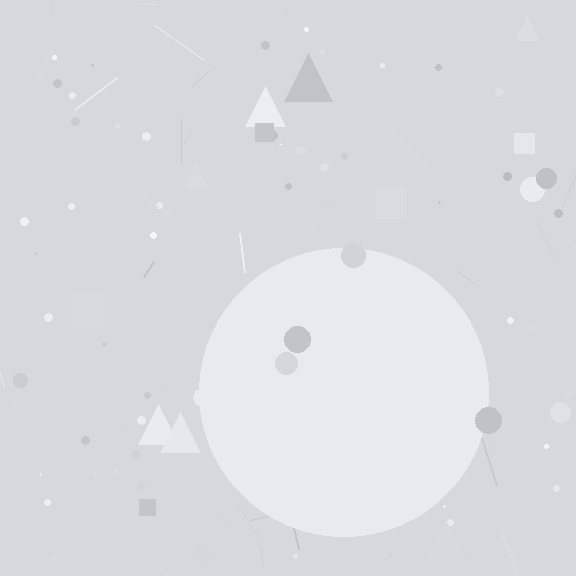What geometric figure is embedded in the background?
A circle is embedded in the background.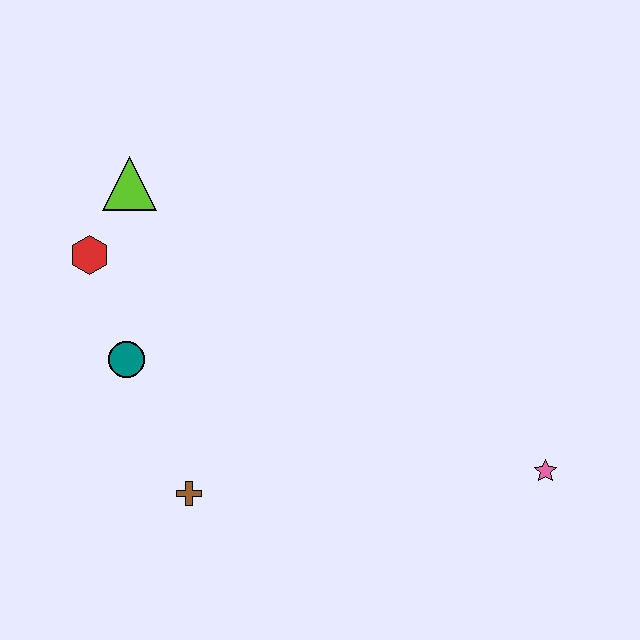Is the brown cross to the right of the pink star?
No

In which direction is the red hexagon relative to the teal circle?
The red hexagon is above the teal circle.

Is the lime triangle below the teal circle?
No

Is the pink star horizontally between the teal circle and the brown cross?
No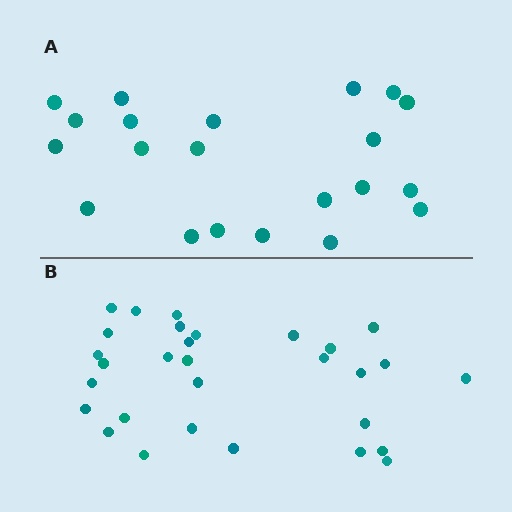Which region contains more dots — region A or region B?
Region B (the bottom region) has more dots.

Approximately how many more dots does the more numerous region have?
Region B has roughly 8 or so more dots than region A.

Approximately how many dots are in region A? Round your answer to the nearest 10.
About 20 dots. (The exact count is 21, which rounds to 20.)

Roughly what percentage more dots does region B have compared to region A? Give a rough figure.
About 45% more.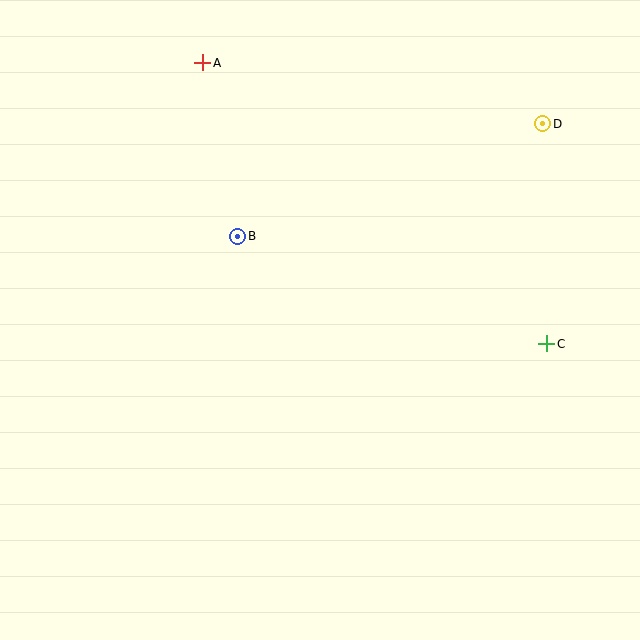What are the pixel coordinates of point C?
Point C is at (547, 344).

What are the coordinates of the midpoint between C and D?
The midpoint between C and D is at (545, 234).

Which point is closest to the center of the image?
Point B at (238, 236) is closest to the center.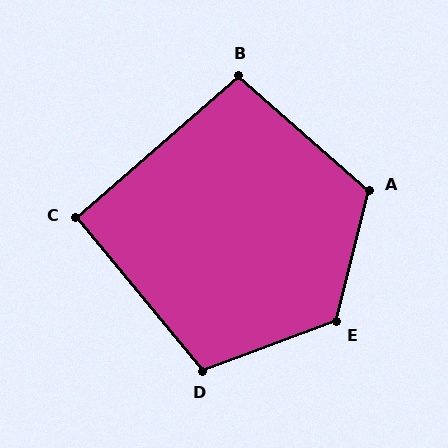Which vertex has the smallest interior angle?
C, at approximately 91 degrees.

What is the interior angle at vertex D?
Approximately 109 degrees (obtuse).